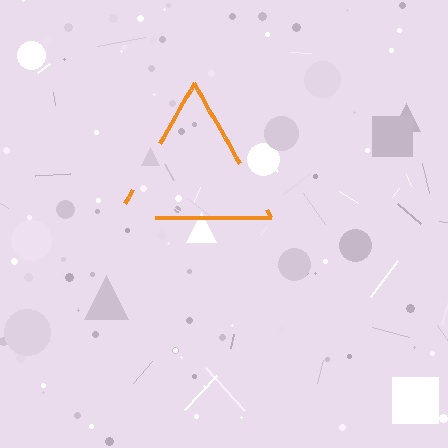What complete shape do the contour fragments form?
The contour fragments form a triangle.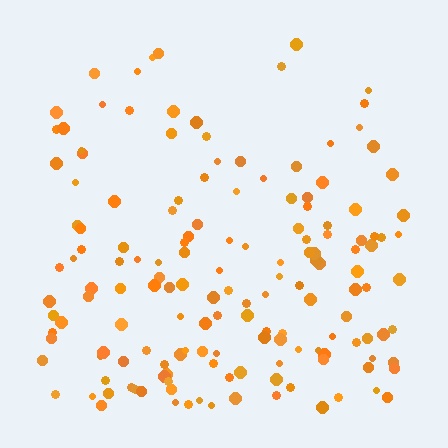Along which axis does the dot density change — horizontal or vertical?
Vertical.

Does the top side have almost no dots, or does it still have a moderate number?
Still a moderate number, just noticeably fewer than the bottom.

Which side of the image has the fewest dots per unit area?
The top.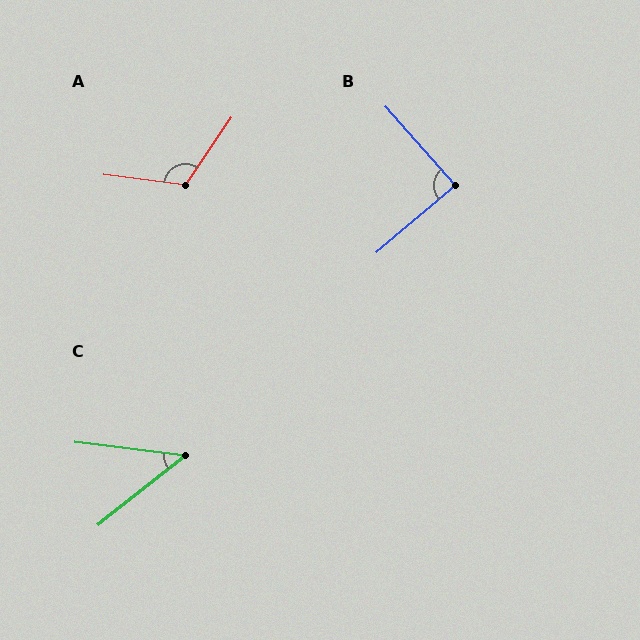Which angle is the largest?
A, at approximately 117 degrees.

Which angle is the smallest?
C, at approximately 45 degrees.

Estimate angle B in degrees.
Approximately 89 degrees.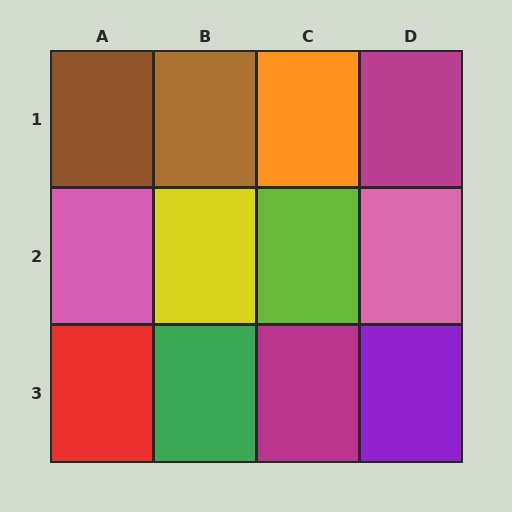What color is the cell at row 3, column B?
Green.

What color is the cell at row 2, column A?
Pink.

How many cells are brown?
2 cells are brown.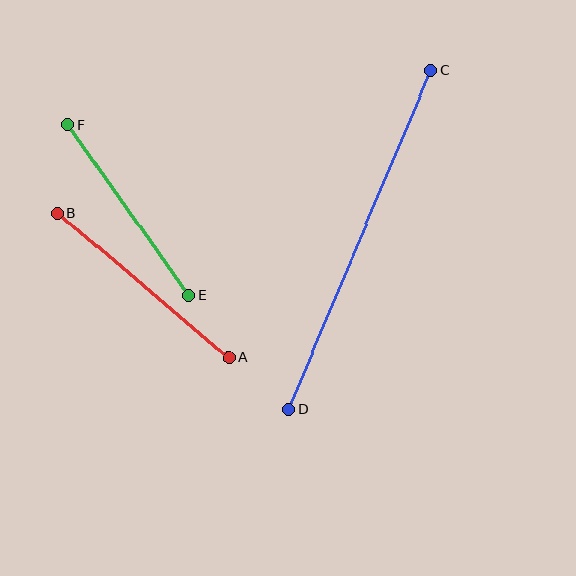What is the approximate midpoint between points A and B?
The midpoint is at approximately (143, 285) pixels.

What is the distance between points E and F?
The distance is approximately 209 pixels.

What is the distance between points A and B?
The distance is approximately 224 pixels.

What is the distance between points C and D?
The distance is approximately 368 pixels.